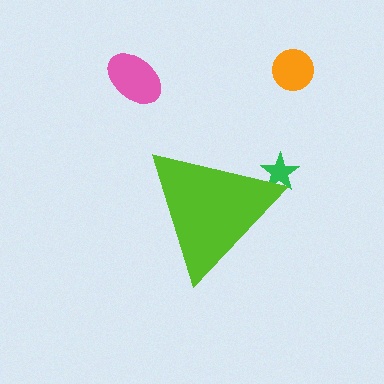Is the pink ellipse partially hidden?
No, the pink ellipse is fully visible.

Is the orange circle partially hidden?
No, the orange circle is fully visible.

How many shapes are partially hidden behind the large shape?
1 shape is partially hidden.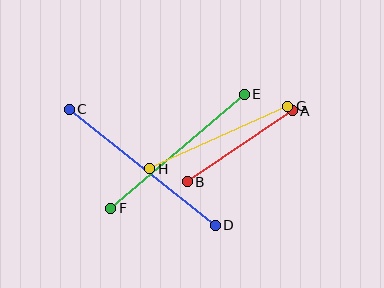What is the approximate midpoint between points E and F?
The midpoint is at approximately (177, 151) pixels.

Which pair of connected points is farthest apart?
Points C and D are farthest apart.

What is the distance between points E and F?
The distance is approximately 176 pixels.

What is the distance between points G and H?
The distance is approximately 151 pixels.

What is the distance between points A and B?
The distance is approximately 127 pixels.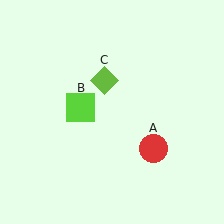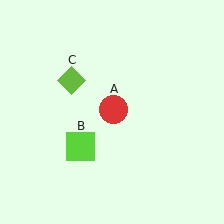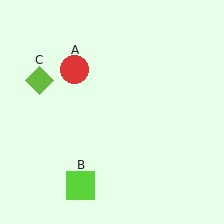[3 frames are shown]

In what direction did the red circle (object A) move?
The red circle (object A) moved up and to the left.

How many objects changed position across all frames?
3 objects changed position: red circle (object A), lime square (object B), lime diamond (object C).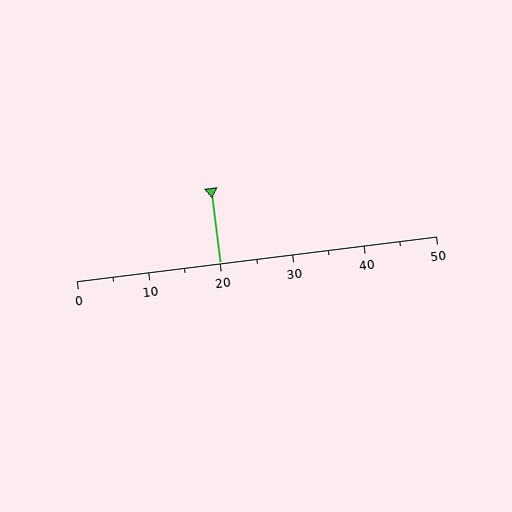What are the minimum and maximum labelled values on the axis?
The axis runs from 0 to 50.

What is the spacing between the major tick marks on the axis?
The major ticks are spaced 10 apart.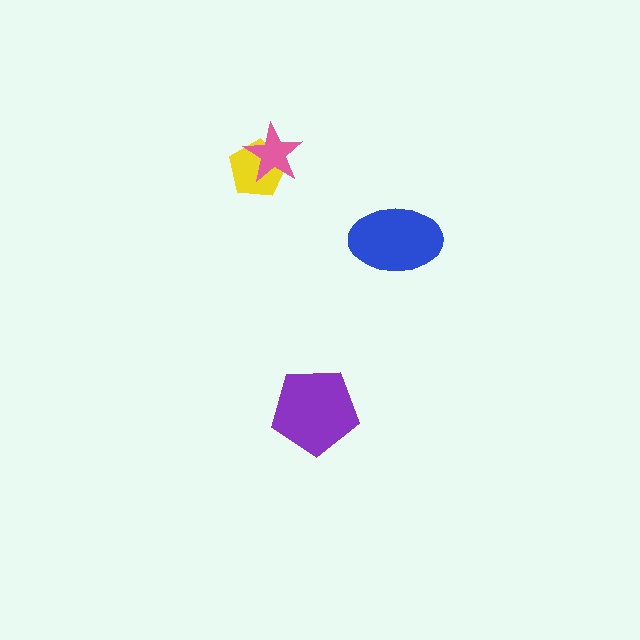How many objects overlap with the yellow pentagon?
1 object overlaps with the yellow pentagon.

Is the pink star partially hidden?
No, no other shape covers it.